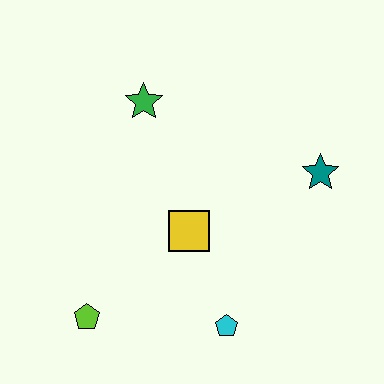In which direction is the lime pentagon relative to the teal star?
The lime pentagon is to the left of the teal star.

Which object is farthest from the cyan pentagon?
The green star is farthest from the cyan pentagon.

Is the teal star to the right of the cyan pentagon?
Yes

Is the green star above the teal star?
Yes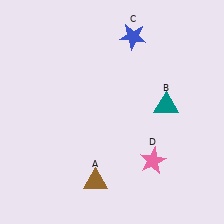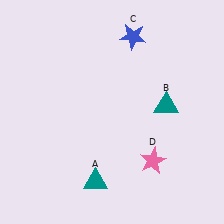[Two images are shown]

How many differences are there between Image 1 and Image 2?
There is 1 difference between the two images.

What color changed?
The triangle (A) changed from brown in Image 1 to teal in Image 2.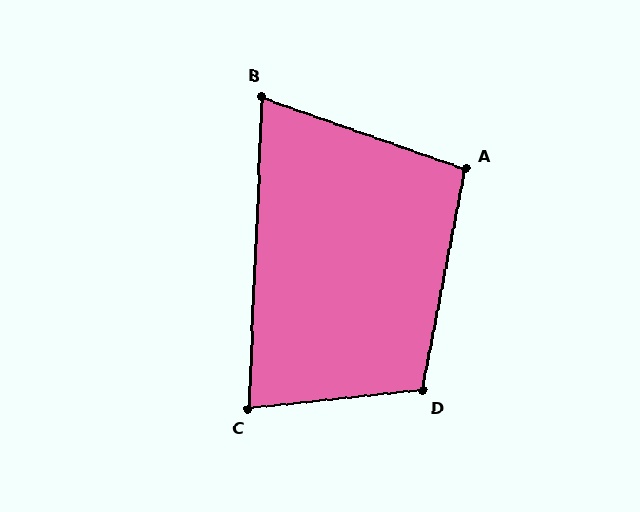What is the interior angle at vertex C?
Approximately 81 degrees (acute).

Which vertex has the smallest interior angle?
B, at approximately 73 degrees.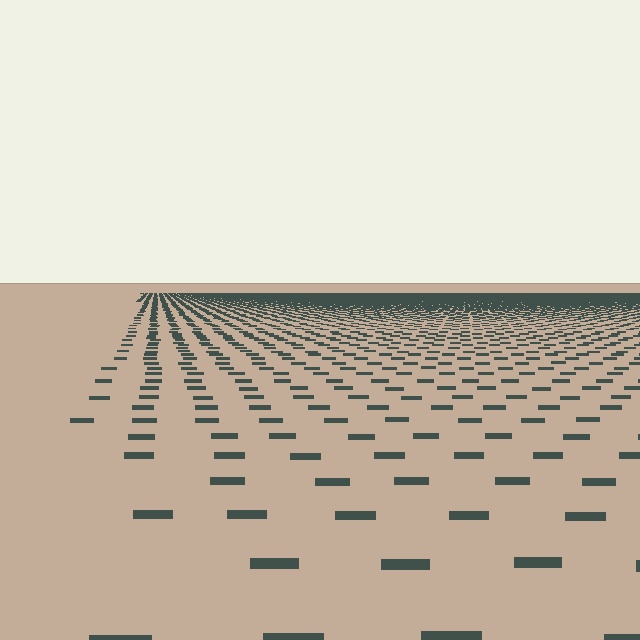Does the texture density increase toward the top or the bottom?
Density increases toward the top.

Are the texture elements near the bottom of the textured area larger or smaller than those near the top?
Larger. Near the bottom, elements are closer to the viewer and appear at a bigger on-screen size.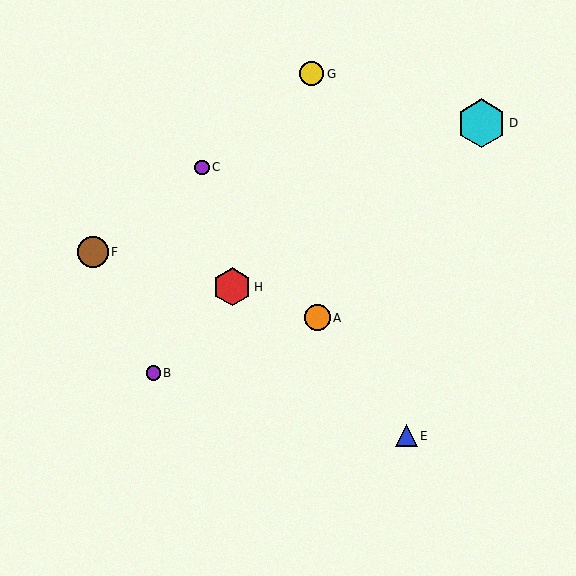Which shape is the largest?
The cyan hexagon (labeled D) is the largest.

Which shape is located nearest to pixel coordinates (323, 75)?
The yellow circle (labeled G) at (312, 74) is nearest to that location.